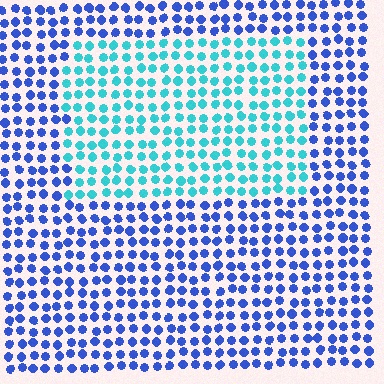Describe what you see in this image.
The image is filled with small blue elements in a uniform arrangement. A rectangle-shaped region is visible where the elements are tinted to a slightly different hue, forming a subtle color boundary.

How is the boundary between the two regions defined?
The boundary is defined purely by a slight shift in hue (about 46 degrees). Spacing, size, and orientation are identical on both sides.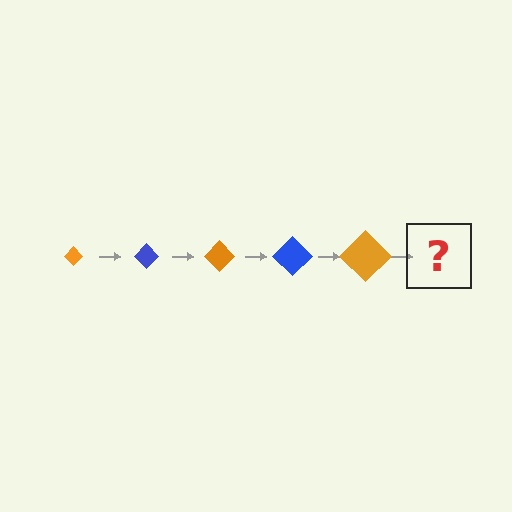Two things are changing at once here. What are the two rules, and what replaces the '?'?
The two rules are that the diamond grows larger each step and the color cycles through orange and blue. The '?' should be a blue diamond, larger than the previous one.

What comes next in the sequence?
The next element should be a blue diamond, larger than the previous one.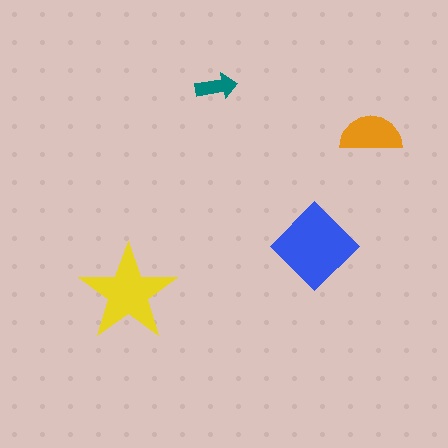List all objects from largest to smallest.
The blue diamond, the yellow star, the orange semicircle, the teal arrow.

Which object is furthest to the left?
The yellow star is leftmost.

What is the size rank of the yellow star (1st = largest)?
2nd.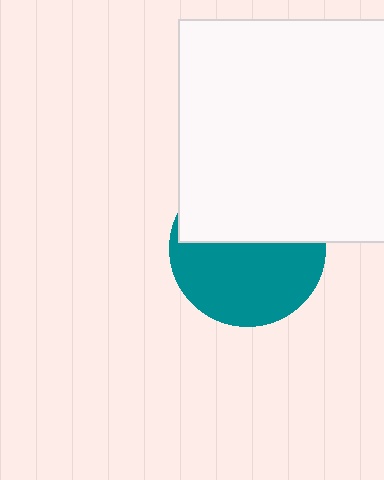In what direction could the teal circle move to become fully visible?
The teal circle could move down. That would shift it out from behind the white square entirely.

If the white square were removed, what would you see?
You would see the complete teal circle.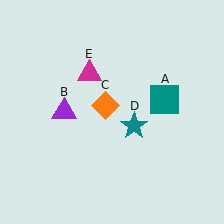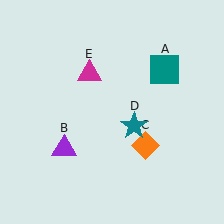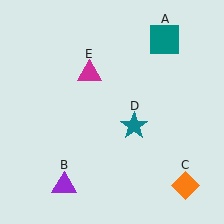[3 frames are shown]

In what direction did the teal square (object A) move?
The teal square (object A) moved up.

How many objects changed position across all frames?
3 objects changed position: teal square (object A), purple triangle (object B), orange diamond (object C).